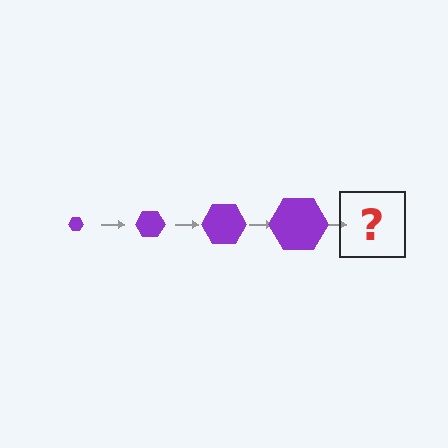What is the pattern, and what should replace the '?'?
The pattern is that the hexagon gets progressively larger each step. The '?' should be a purple hexagon, larger than the previous one.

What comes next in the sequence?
The next element should be a purple hexagon, larger than the previous one.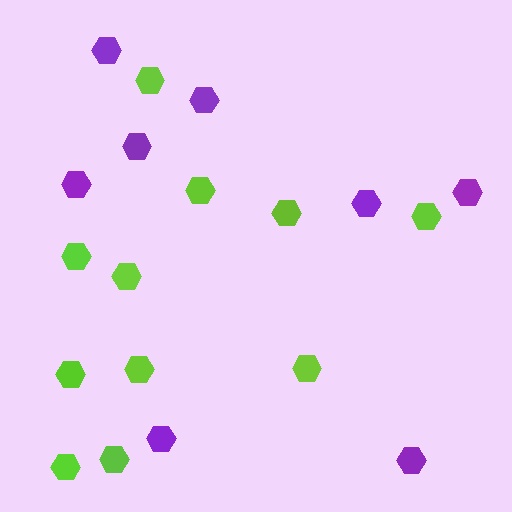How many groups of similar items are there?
There are 2 groups: one group of lime hexagons (11) and one group of purple hexagons (8).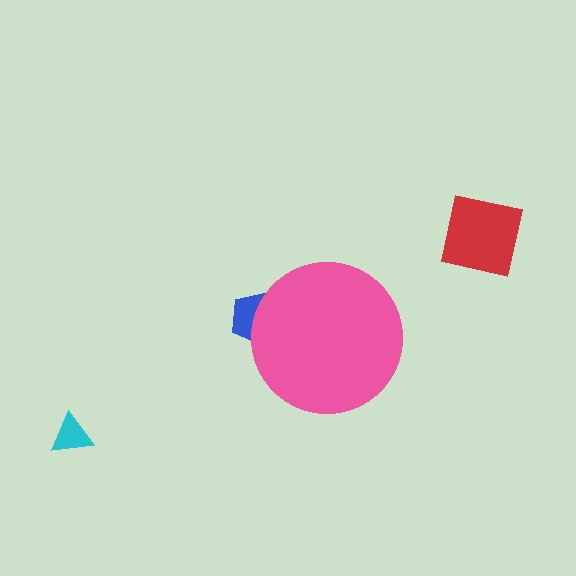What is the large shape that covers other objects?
A pink circle.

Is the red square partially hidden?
No, the red square is fully visible.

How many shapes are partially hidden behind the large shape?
1 shape is partially hidden.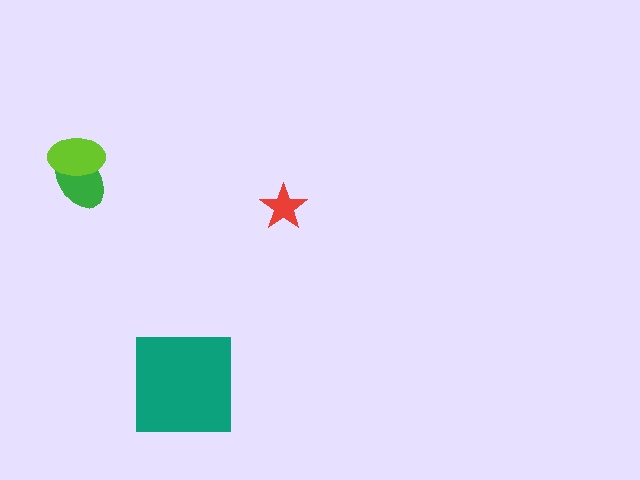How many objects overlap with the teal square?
0 objects overlap with the teal square.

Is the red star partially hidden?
No, no other shape covers it.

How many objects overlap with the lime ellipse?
1 object overlaps with the lime ellipse.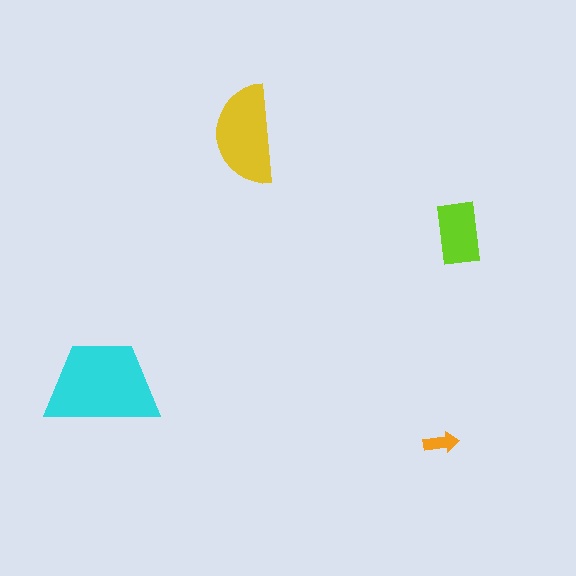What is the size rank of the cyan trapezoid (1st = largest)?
1st.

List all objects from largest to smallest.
The cyan trapezoid, the yellow semicircle, the lime rectangle, the orange arrow.